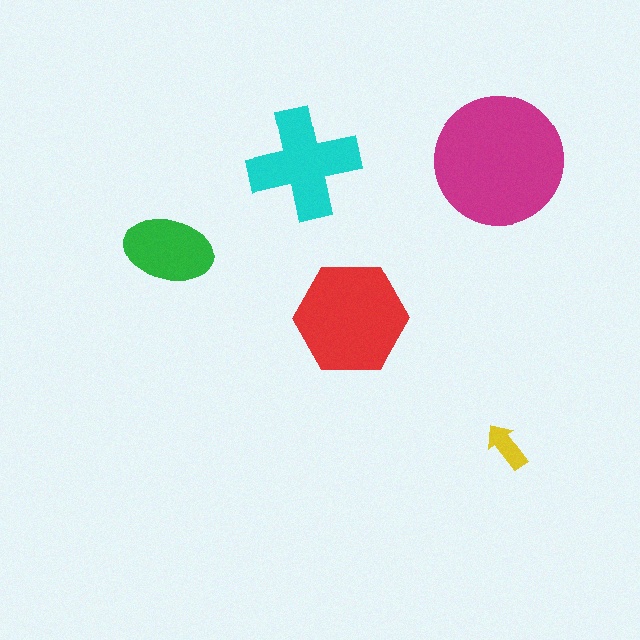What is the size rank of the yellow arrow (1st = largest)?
5th.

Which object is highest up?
The magenta circle is topmost.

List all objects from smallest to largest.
The yellow arrow, the green ellipse, the cyan cross, the red hexagon, the magenta circle.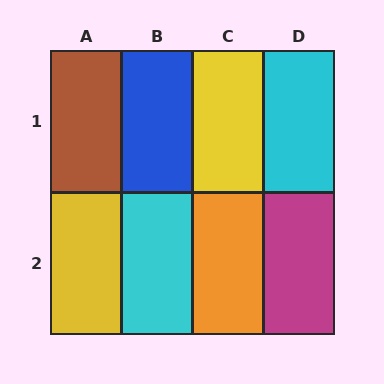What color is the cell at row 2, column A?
Yellow.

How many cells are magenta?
1 cell is magenta.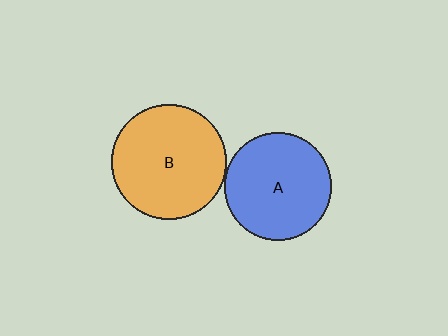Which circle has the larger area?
Circle B (orange).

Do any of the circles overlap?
No, none of the circles overlap.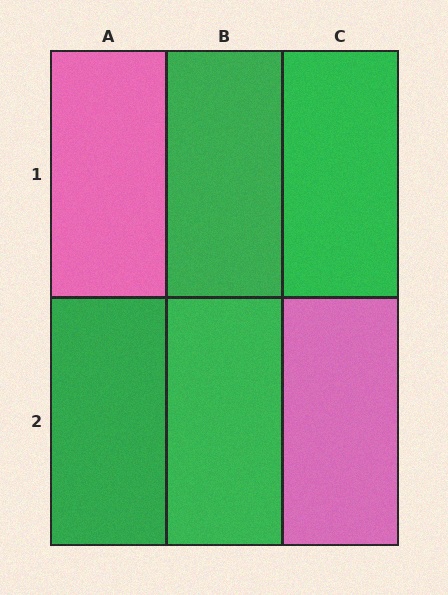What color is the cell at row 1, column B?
Green.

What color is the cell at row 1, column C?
Green.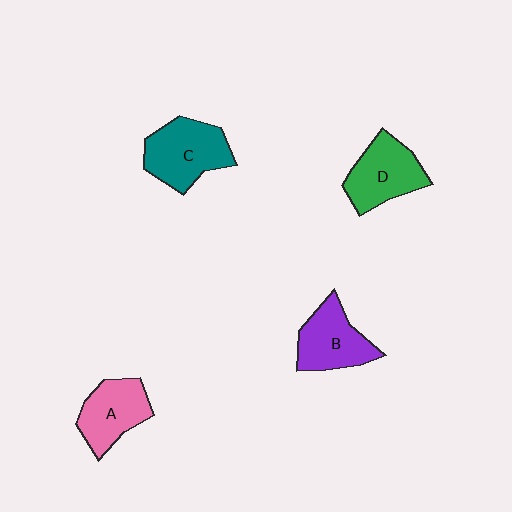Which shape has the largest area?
Shape C (teal).